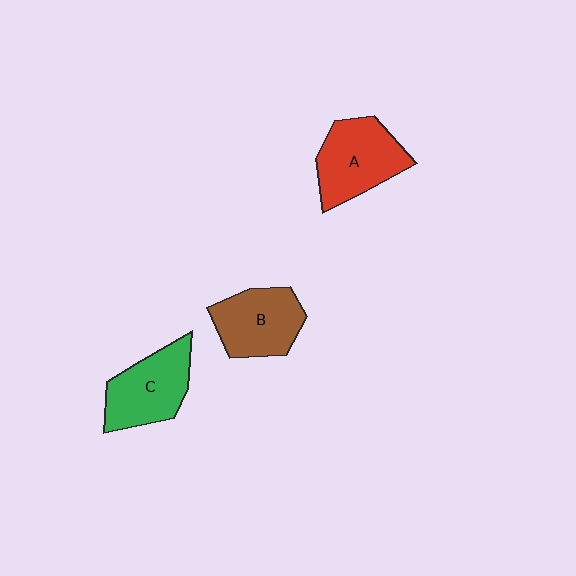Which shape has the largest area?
Shape A (red).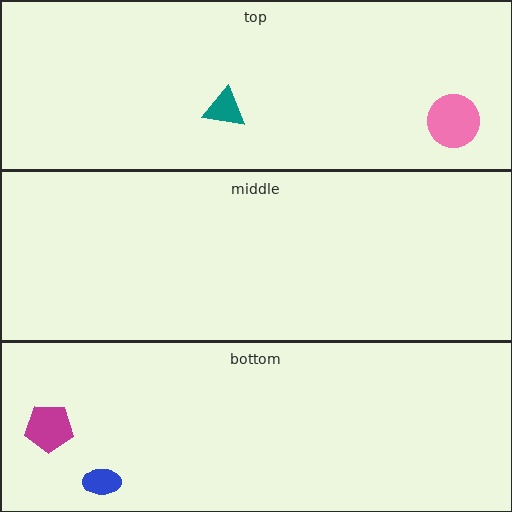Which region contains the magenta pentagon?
The bottom region.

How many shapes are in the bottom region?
2.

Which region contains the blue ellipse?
The bottom region.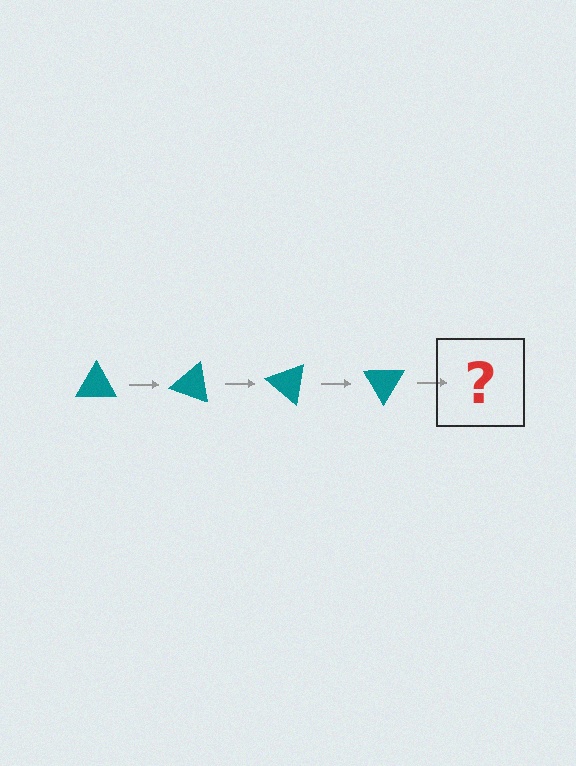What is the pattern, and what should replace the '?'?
The pattern is that the triangle rotates 20 degrees each step. The '?' should be a teal triangle rotated 80 degrees.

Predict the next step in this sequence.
The next step is a teal triangle rotated 80 degrees.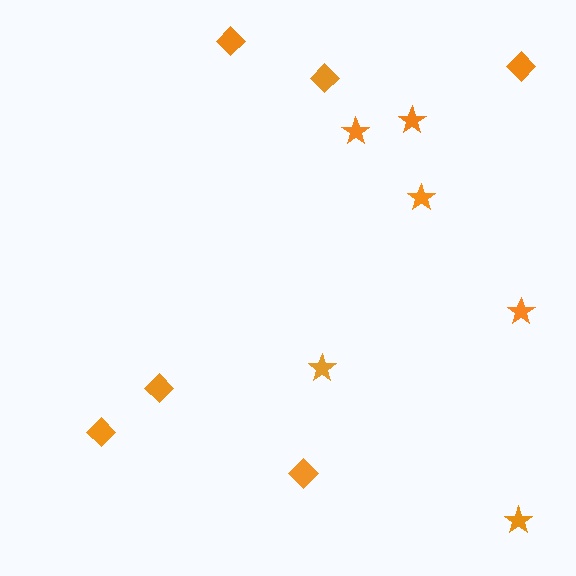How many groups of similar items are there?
There are 2 groups: one group of diamonds (6) and one group of stars (6).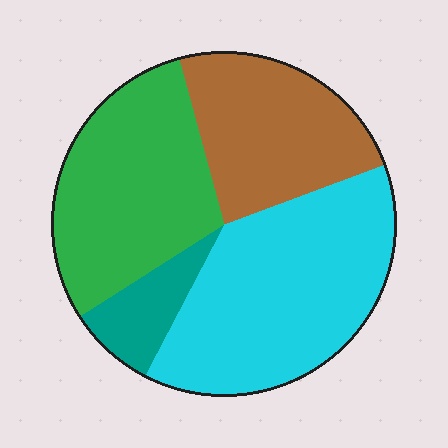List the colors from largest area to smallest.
From largest to smallest: cyan, green, brown, teal.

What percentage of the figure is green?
Green takes up between a sixth and a third of the figure.